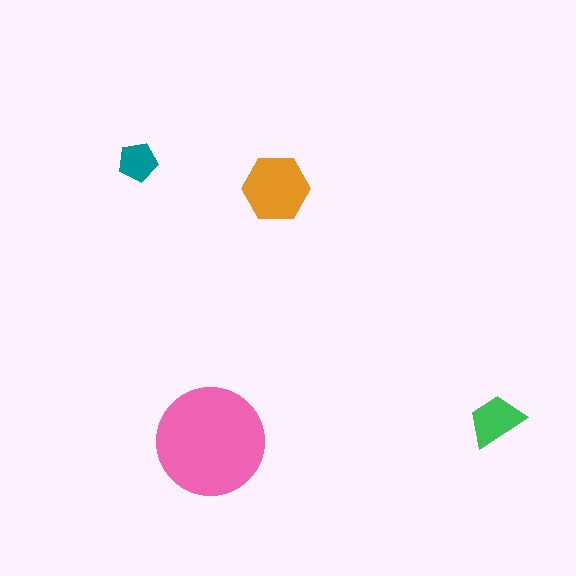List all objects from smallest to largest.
The teal pentagon, the green trapezoid, the orange hexagon, the pink circle.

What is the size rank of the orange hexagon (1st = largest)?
2nd.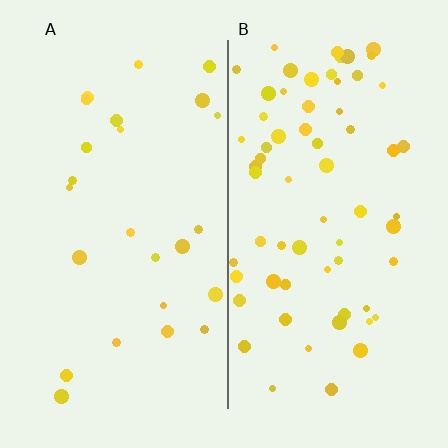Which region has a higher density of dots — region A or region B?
B (the right).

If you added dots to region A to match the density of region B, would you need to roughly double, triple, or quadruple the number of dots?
Approximately triple.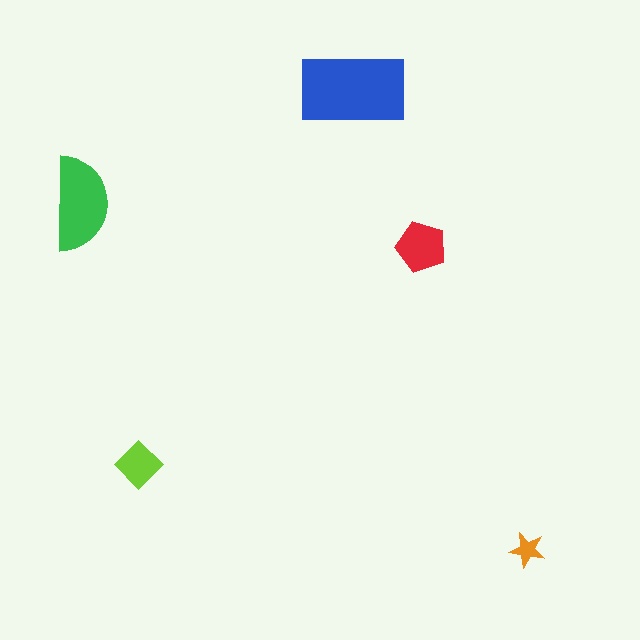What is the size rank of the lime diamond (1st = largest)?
4th.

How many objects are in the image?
There are 5 objects in the image.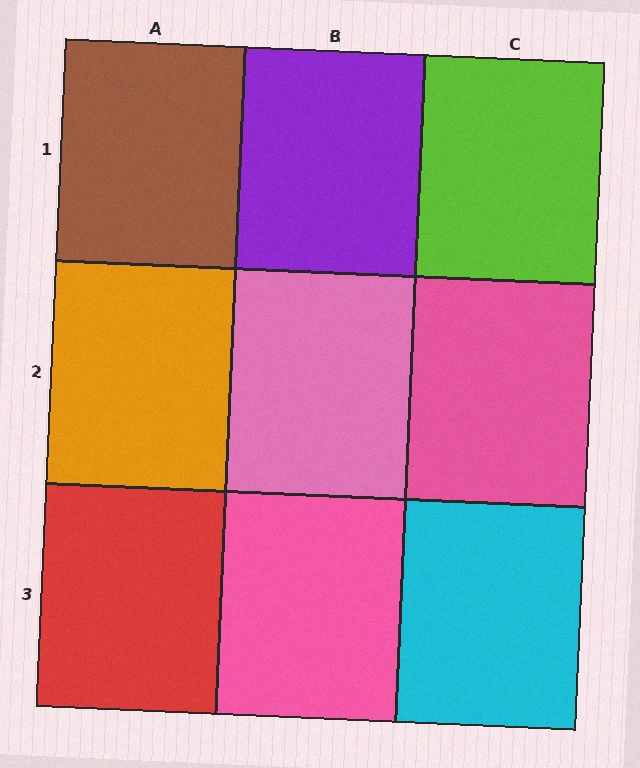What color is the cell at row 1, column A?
Brown.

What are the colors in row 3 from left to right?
Red, pink, cyan.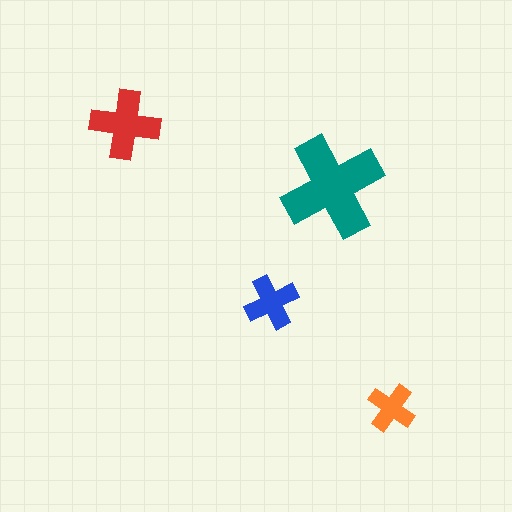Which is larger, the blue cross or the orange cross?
The blue one.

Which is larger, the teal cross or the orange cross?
The teal one.